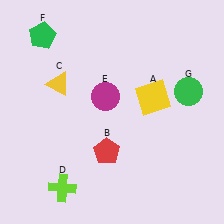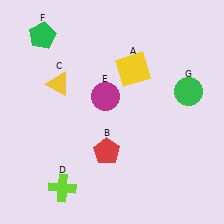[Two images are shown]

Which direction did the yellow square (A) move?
The yellow square (A) moved up.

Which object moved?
The yellow square (A) moved up.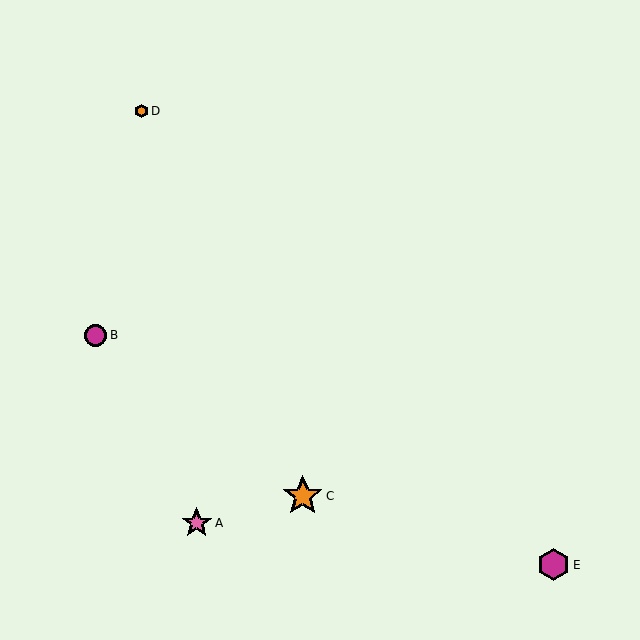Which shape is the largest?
The orange star (labeled C) is the largest.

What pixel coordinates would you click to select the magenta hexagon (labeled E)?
Click at (554, 565) to select the magenta hexagon E.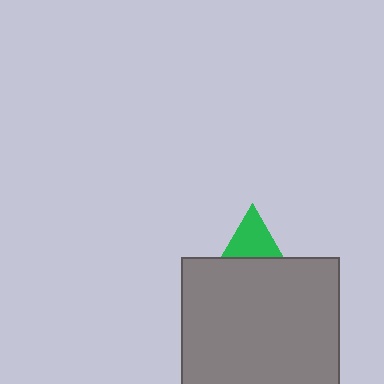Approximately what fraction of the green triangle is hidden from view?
Roughly 68% of the green triangle is hidden behind the gray square.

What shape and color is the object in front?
The object in front is a gray square.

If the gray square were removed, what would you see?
You would see the complete green triangle.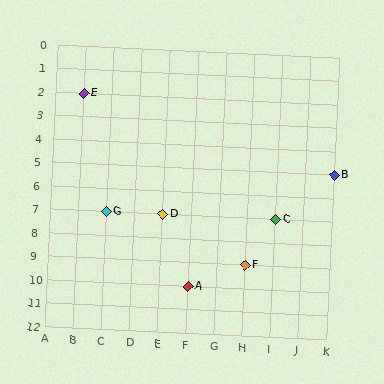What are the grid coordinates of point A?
Point A is at grid coordinates (F, 10).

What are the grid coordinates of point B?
Point B is at grid coordinates (K, 5).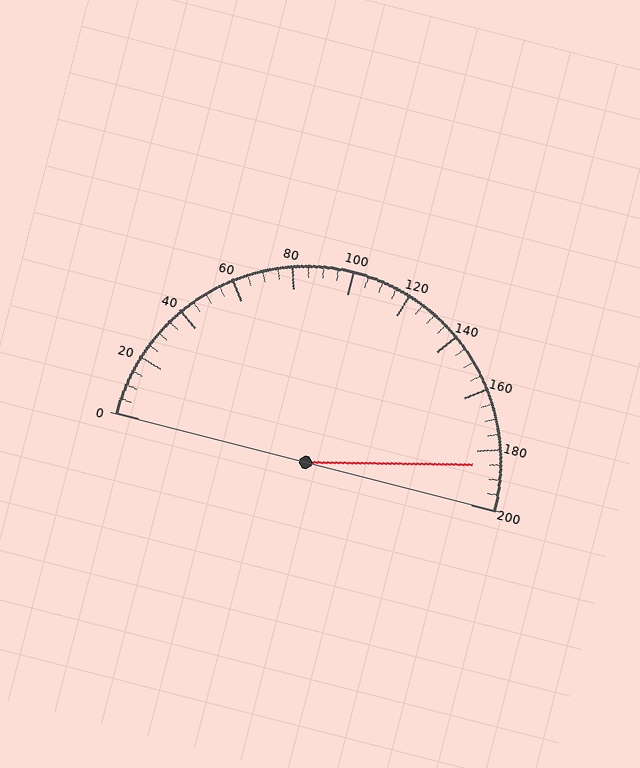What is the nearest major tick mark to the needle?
The nearest major tick mark is 180.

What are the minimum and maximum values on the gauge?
The gauge ranges from 0 to 200.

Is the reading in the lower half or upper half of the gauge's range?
The reading is in the upper half of the range (0 to 200).